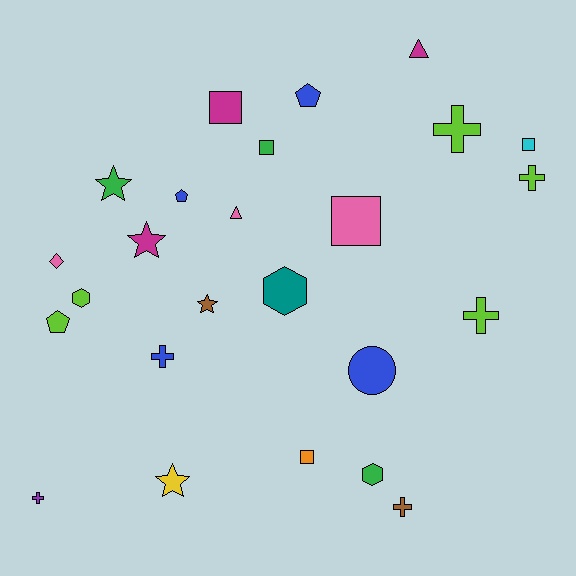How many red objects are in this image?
There are no red objects.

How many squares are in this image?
There are 5 squares.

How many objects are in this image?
There are 25 objects.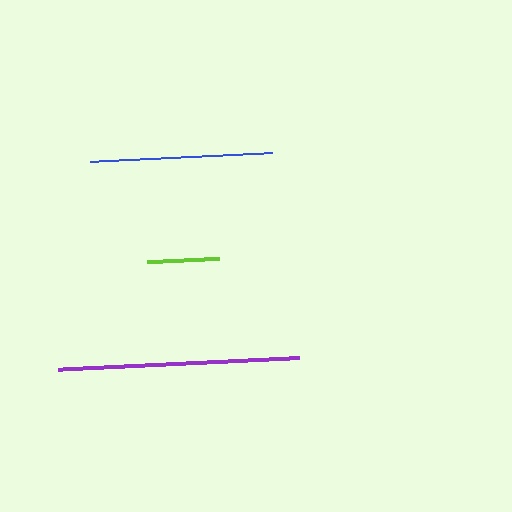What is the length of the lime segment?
The lime segment is approximately 71 pixels long.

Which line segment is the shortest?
The lime line is the shortest at approximately 71 pixels.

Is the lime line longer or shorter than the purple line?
The purple line is longer than the lime line.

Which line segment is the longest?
The purple line is the longest at approximately 241 pixels.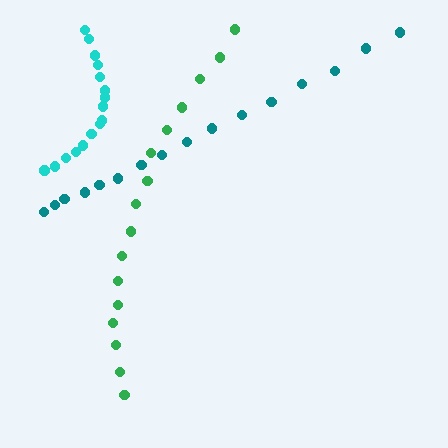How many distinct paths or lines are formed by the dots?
There are 3 distinct paths.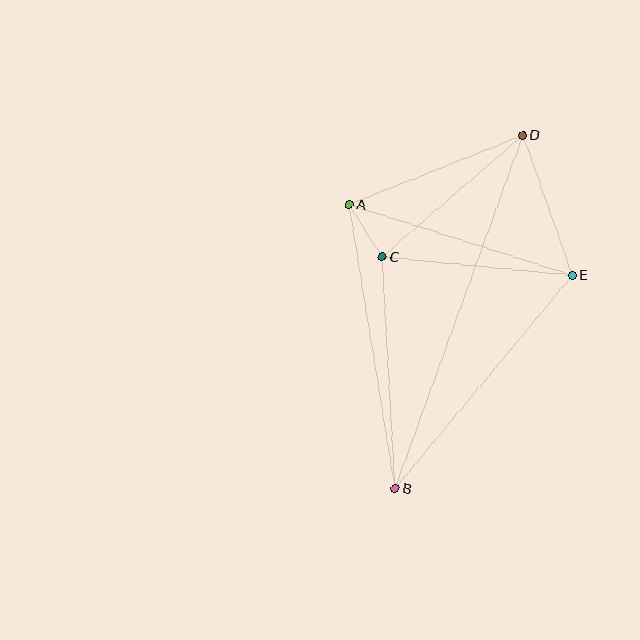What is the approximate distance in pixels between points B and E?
The distance between B and E is approximately 277 pixels.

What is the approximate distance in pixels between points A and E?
The distance between A and E is approximately 234 pixels.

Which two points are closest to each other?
Points A and C are closest to each other.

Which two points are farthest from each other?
Points B and D are farthest from each other.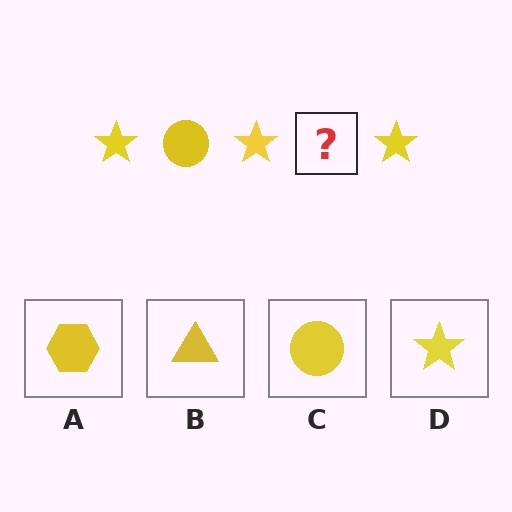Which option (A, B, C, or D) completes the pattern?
C.